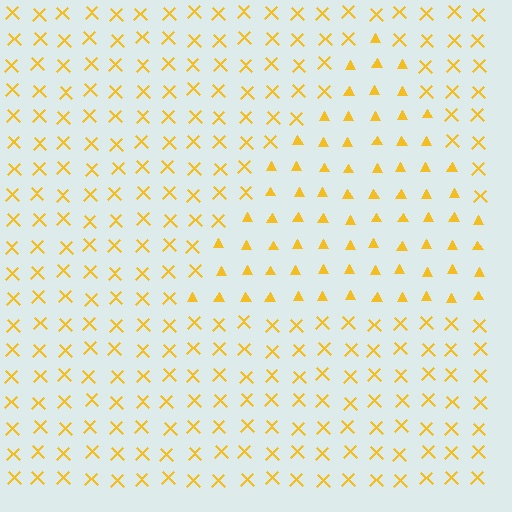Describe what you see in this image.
The image is filled with small yellow elements arranged in a uniform grid. A triangle-shaped region contains triangles, while the surrounding area contains X marks. The boundary is defined purely by the change in element shape.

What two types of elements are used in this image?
The image uses triangles inside the triangle region and X marks outside it.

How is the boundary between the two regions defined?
The boundary is defined by a change in element shape: triangles inside vs. X marks outside. All elements share the same color and spacing.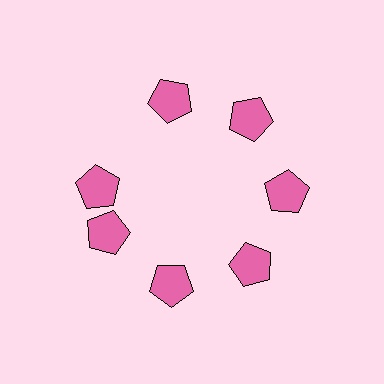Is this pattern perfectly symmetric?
No. The 7 pink pentagons are arranged in a ring, but one element near the 10 o'clock position is rotated out of alignment along the ring, breaking the 7-fold rotational symmetry.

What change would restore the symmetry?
The symmetry would be restored by rotating it back into even spacing with its neighbors so that all 7 pentagons sit at equal angles and equal distance from the center.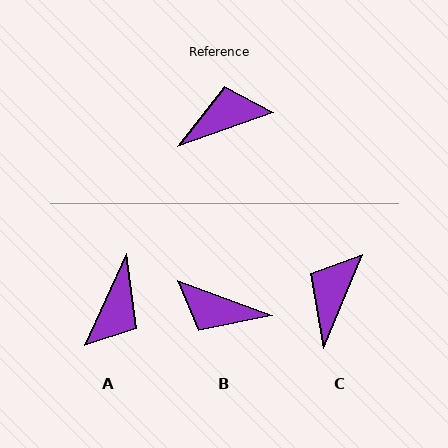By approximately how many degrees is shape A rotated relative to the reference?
Approximately 134 degrees clockwise.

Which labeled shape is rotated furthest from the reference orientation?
B, about 140 degrees away.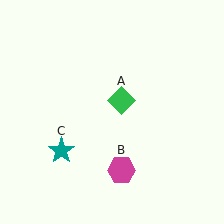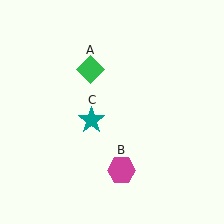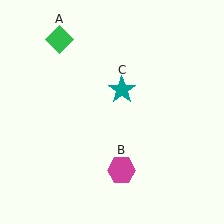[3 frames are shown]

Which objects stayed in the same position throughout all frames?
Magenta hexagon (object B) remained stationary.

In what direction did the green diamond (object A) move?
The green diamond (object A) moved up and to the left.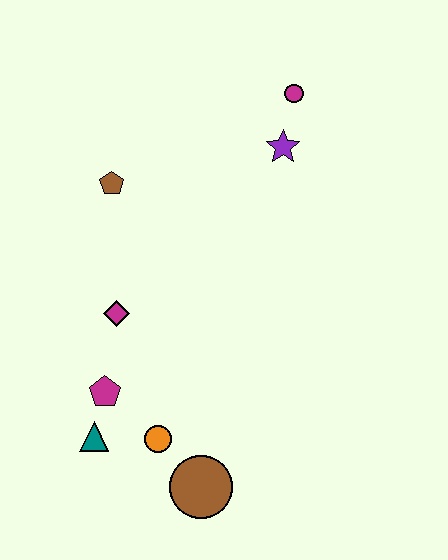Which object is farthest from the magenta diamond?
The magenta circle is farthest from the magenta diamond.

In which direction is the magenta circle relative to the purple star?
The magenta circle is above the purple star.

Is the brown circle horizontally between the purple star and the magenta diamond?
Yes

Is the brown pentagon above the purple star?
No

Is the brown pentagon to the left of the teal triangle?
No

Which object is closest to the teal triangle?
The magenta pentagon is closest to the teal triangle.